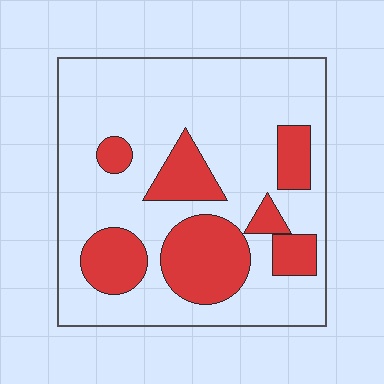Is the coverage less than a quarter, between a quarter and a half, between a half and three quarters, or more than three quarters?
Between a quarter and a half.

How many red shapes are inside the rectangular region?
7.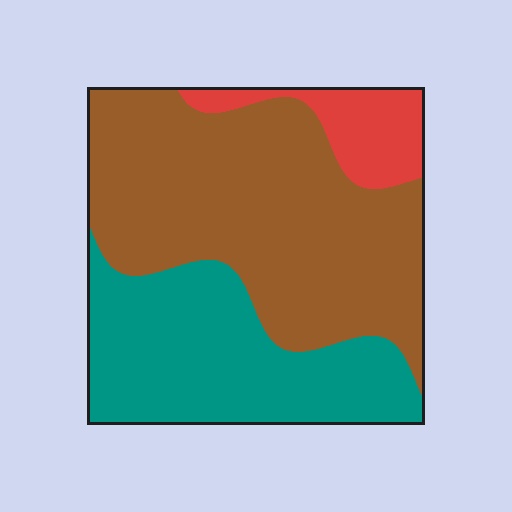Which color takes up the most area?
Brown, at roughly 55%.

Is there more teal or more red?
Teal.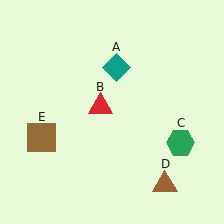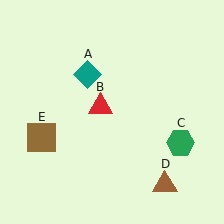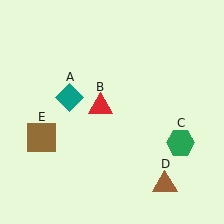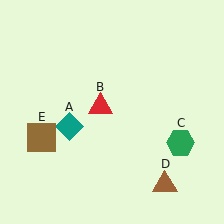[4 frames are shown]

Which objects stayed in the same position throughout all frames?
Red triangle (object B) and green hexagon (object C) and brown triangle (object D) and brown square (object E) remained stationary.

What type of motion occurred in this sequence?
The teal diamond (object A) rotated counterclockwise around the center of the scene.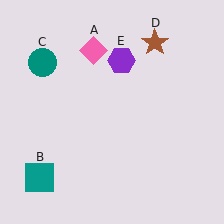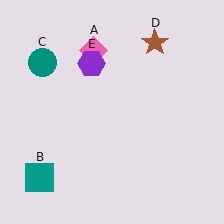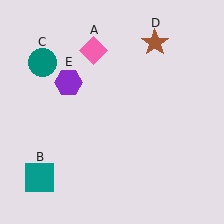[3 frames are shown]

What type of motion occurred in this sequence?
The purple hexagon (object E) rotated counterclockwise around the center of the scene.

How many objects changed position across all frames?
1 object changed position: purple hexagon (object E).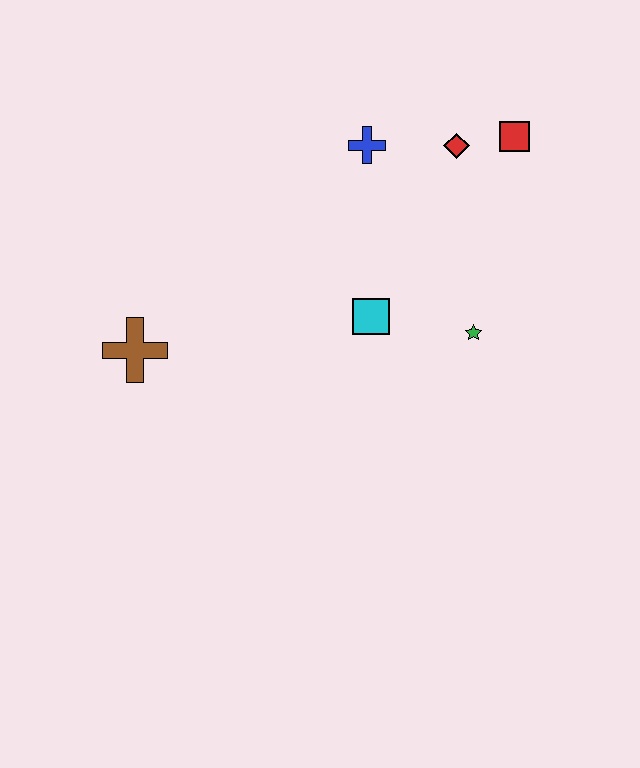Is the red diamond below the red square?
Yes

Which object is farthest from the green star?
The brown cross is farthest from the green star.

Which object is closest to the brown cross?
The cyan square is closest to the brown cross.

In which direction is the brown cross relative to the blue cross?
The brown cross is to the left of the blue cross.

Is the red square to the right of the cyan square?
Yes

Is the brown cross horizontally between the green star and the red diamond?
No